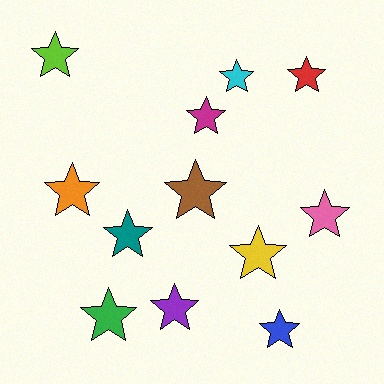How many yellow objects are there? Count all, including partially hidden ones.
There is 1 yellow object.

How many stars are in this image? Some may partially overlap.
There are 12 stars.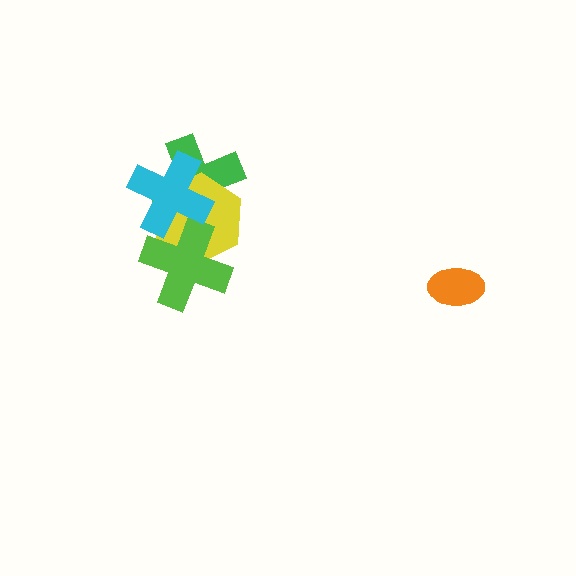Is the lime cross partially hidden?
Yes, it is partially covered by another shape.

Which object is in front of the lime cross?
The cyan cross is in front of the lime cross.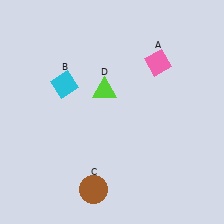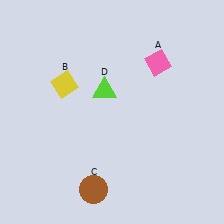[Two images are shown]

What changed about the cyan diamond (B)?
In Image 1, B is cyan. In Image 2, it changed to yellow.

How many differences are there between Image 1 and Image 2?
There is 1 difference between the two images.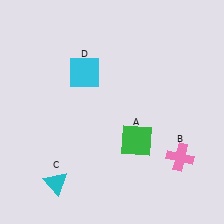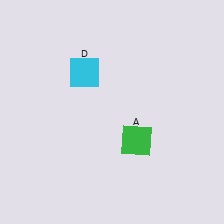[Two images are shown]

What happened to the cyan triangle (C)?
The cyan triangle (C) was removed in Image 2. It was in the bottom-left area of Image 1.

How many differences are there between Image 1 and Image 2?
There are 2 differences between the two images.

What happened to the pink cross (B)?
The pink cross (B) was removed in Image 2. It was in the bottom-right area of Image 1.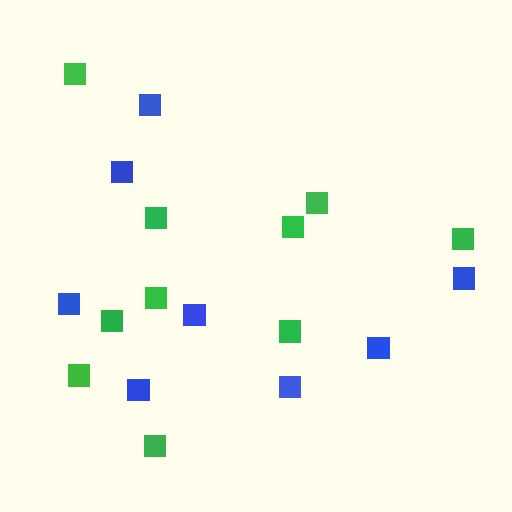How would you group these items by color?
There are 2 groups: one group of blue squares (8) and one group of green squares (10).